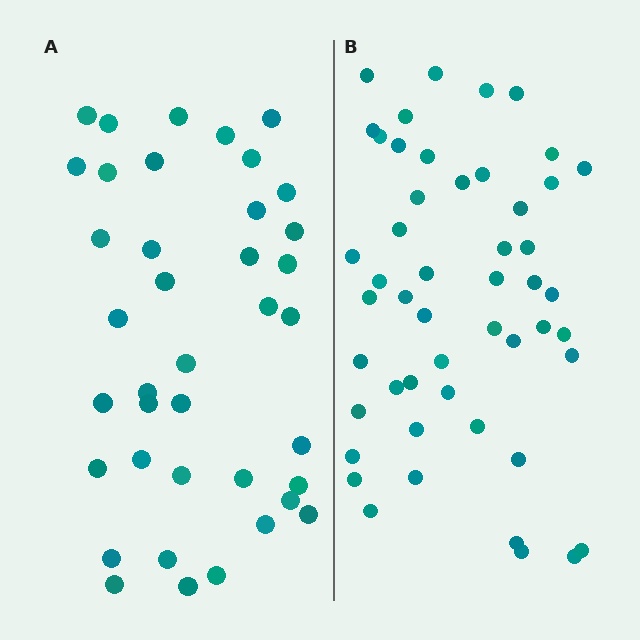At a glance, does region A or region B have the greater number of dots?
Region B (the right region) has more dots.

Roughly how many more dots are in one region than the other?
Region B has roughly 12 or so more dots than region A.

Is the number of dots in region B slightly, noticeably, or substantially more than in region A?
Region B has noticeably more, but not dramatically so. The ratio is roughly 1.3 to 1.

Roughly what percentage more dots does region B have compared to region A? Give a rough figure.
About 30% more.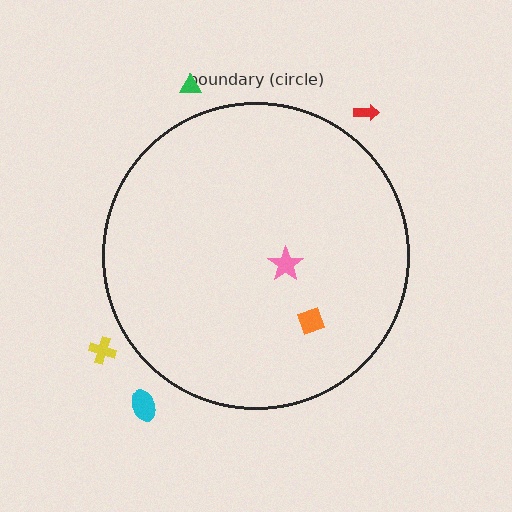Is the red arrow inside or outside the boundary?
Outside.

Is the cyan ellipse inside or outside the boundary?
Outside.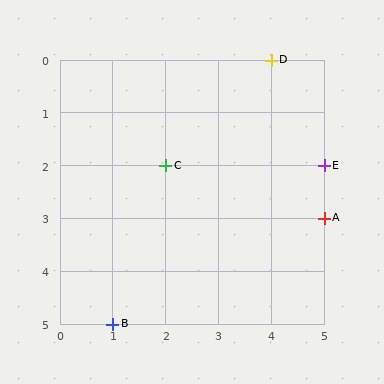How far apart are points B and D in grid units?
Points B and D are 3 columns and 5 rows apart (about 5.8 grid units diagonally).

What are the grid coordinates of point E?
Point E is at grid coordinates (5, 2).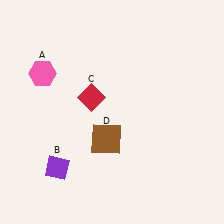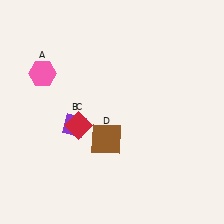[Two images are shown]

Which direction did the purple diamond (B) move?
The purple diamond (B) moved up.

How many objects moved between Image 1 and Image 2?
2 objects moved between the two images.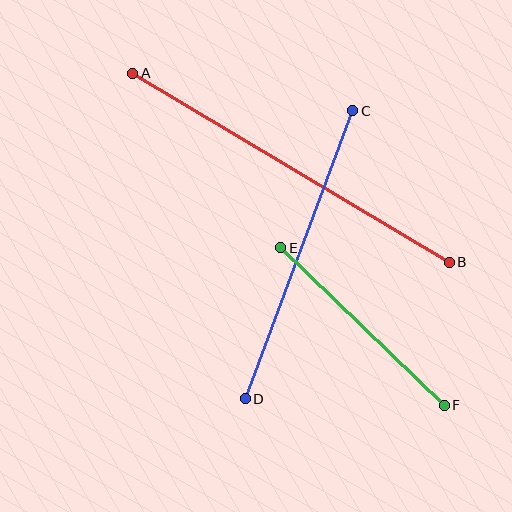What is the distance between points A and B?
The distance is approximately 369 pixels.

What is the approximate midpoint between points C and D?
The midpoint is at approximately (299, 255) pixels.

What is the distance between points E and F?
The distance is approximately 227 pixels.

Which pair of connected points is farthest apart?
Points A and B are farthest apart.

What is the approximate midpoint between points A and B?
The midpoint is at approximately (291, 168) pixels.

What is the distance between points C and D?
The distance is approximately 308 pixels.